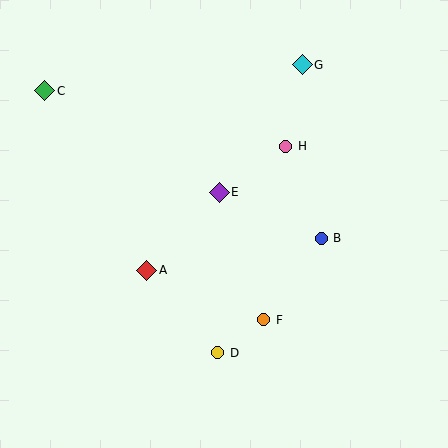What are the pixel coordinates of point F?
Point F is at (264, 320).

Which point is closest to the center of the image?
Point E at (219, 192) is closest to the center.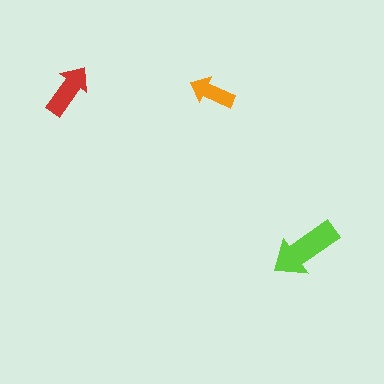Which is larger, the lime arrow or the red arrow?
The lime one.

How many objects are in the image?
There are 3 objects in the image.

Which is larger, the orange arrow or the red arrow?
The red one.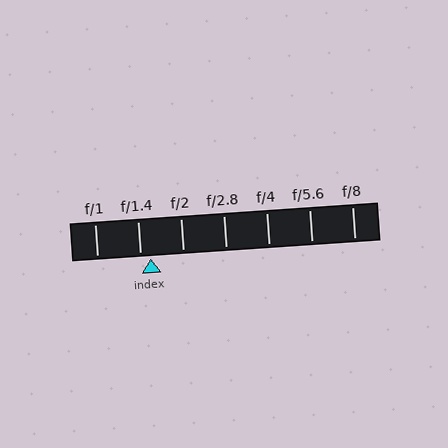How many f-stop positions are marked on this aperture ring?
There are 7 f-stop positions marked.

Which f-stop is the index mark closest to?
The index mark is closest to f/1.4.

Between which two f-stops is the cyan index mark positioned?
The index mark is between f/1.4 and f/2.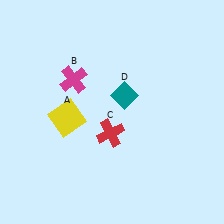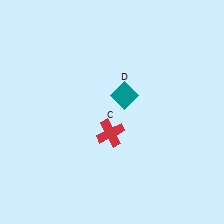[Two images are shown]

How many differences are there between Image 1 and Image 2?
There are 2 differences between the two images.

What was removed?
The yellow square (A), the magenta cross (B) were removed in Image 2.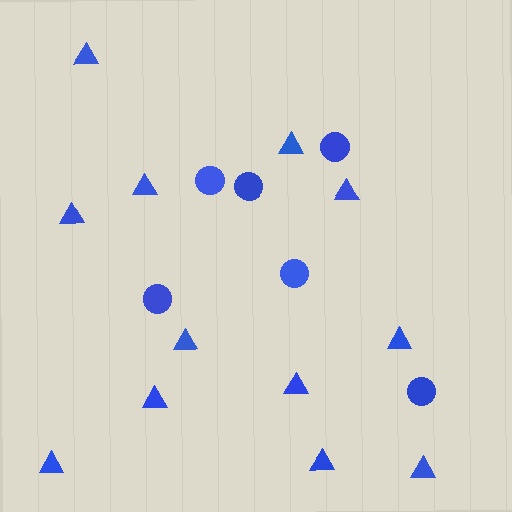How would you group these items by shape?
There are 2 groups: one group of triangles (12) and one group of circles (6).